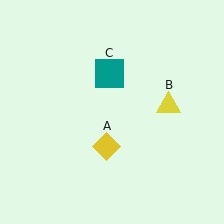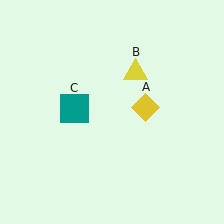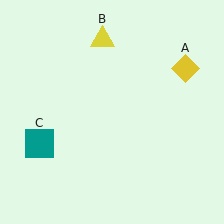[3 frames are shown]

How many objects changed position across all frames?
3 objects changed position: yellow diamond (object A), yellow triangle (object B), teal square (object C).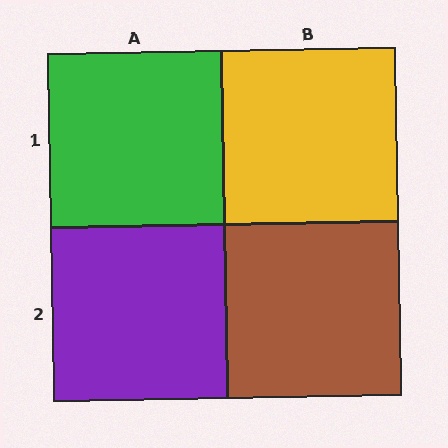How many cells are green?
1 cell is green.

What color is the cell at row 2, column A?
Purple.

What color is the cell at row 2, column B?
Brown.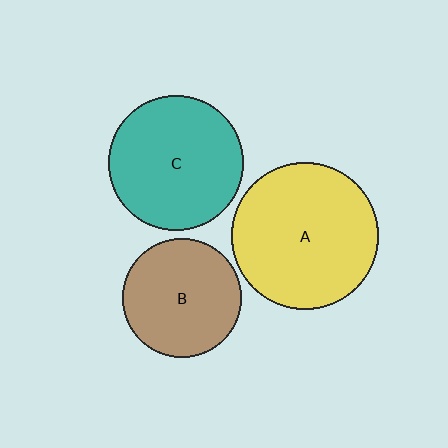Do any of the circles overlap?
No, none of the circles overlap.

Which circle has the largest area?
Circle A (yellow).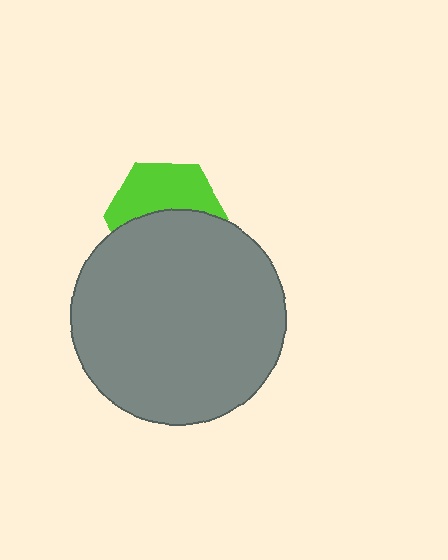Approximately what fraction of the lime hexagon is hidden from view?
Roughly 53% of the lime hexagon is hidden behind the gray circle.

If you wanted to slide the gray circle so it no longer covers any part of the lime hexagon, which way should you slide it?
Slide it down — that is the most direct way to separate the two shapes.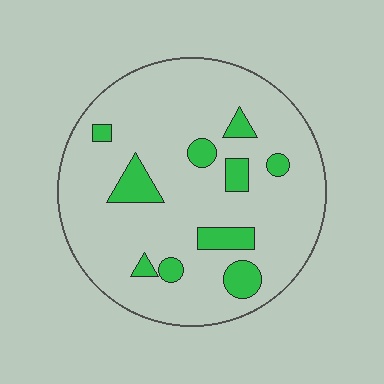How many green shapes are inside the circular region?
10.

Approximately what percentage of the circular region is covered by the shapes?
Approximately 15%.